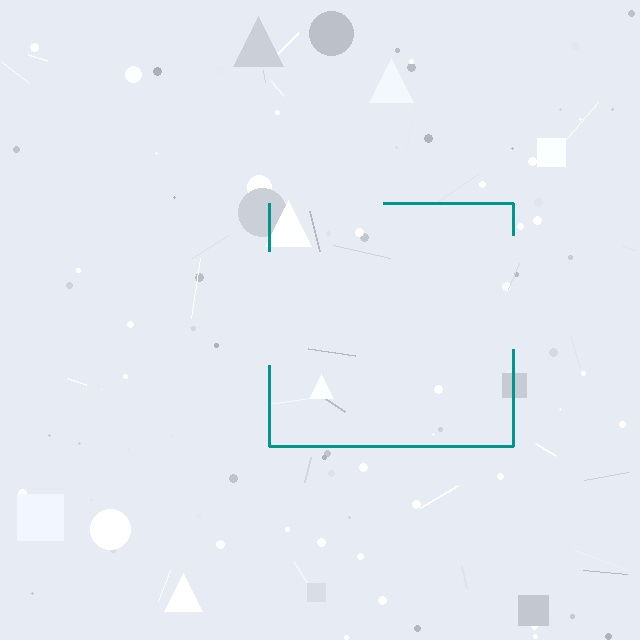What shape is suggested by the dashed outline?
The dashed outline suggests a square.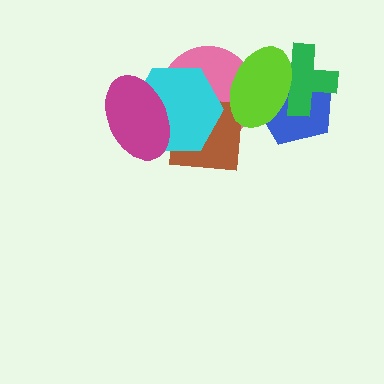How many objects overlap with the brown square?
3 objects overlap with the brown square.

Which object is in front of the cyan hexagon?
The magenta ellipse is in front of the cyan hexagon.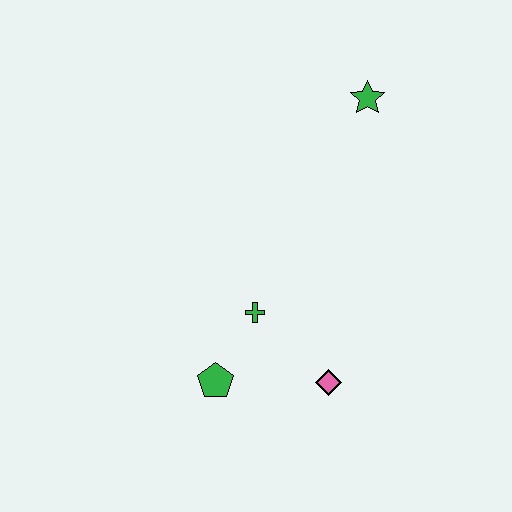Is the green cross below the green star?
Yes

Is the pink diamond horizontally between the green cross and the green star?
Yes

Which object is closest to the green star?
The green cross is closest to the green star.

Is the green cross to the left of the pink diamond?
Yes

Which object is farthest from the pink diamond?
The green star is farthest from the pink diamond.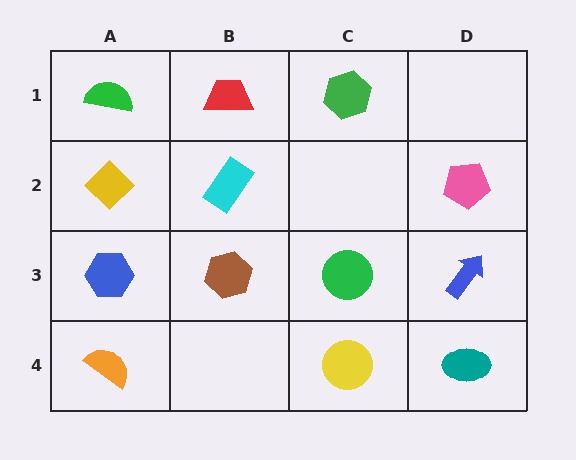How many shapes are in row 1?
3 shapes.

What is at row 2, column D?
A pink pentagon.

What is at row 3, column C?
A green circle.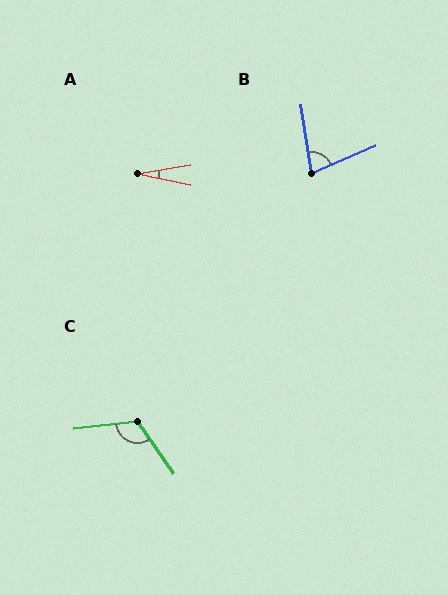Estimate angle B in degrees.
Approximately 75 degrees.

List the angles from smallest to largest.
A (21°), B (75°), C (119°).